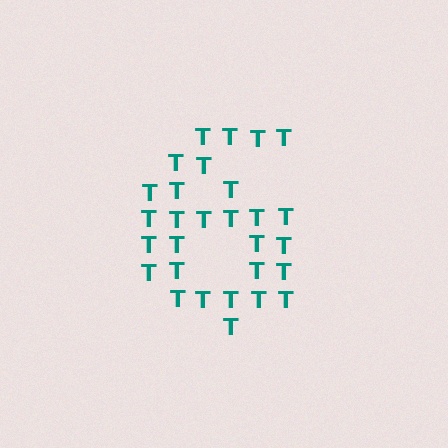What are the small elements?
The small elements are letter T's.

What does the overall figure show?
The overall figure shows the digit 6.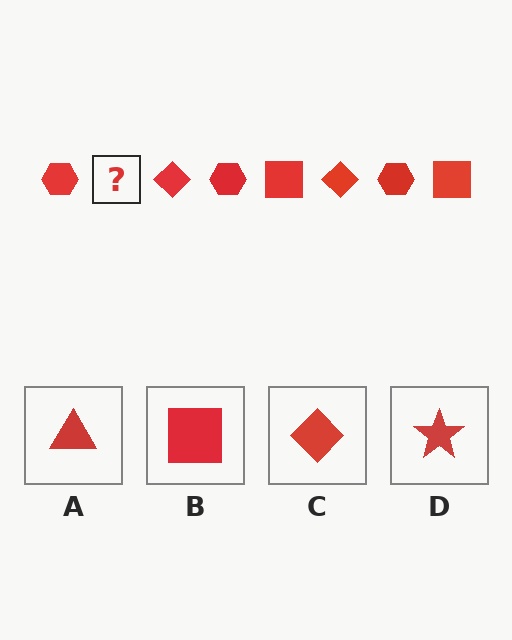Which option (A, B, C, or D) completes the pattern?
B.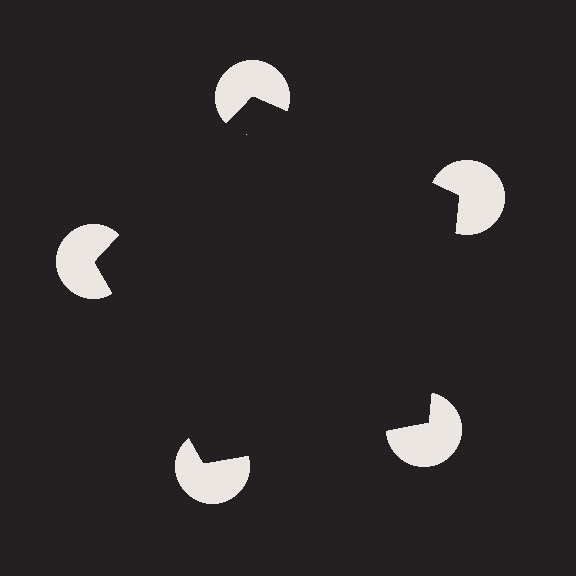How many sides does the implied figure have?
5 sides.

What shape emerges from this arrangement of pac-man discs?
An illusory pentagon — its edges are inferred from the aligned wedge cuts in the pac-man discs, not physically drawn.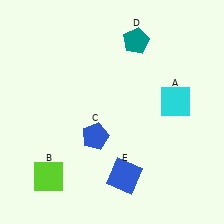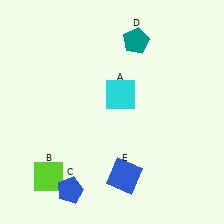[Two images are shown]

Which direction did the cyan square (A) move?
The cyan square (A) moved left.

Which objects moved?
The objects that moved are: the cyan square (A), the blue pentagon (C).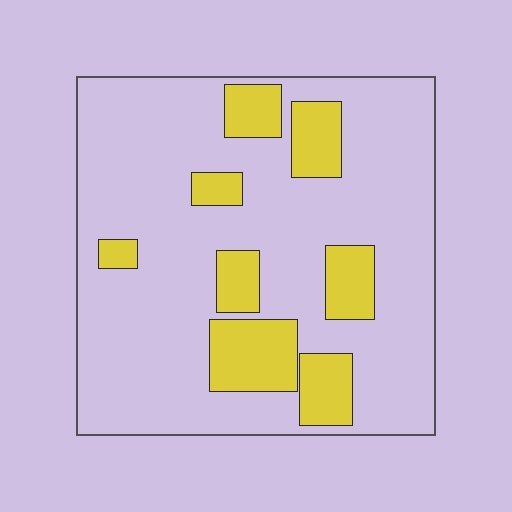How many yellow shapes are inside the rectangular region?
8.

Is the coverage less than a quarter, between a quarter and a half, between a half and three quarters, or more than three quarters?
Less than a quarter.